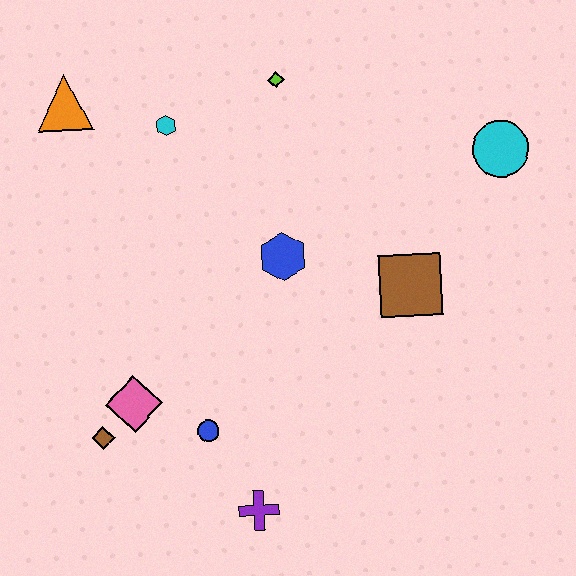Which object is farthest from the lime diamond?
The purple cross is farthest from the lime diamond.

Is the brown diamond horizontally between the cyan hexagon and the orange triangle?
Yes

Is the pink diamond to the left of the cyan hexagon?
Yes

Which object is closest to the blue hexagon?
The brown square is closest to the blue hexagon.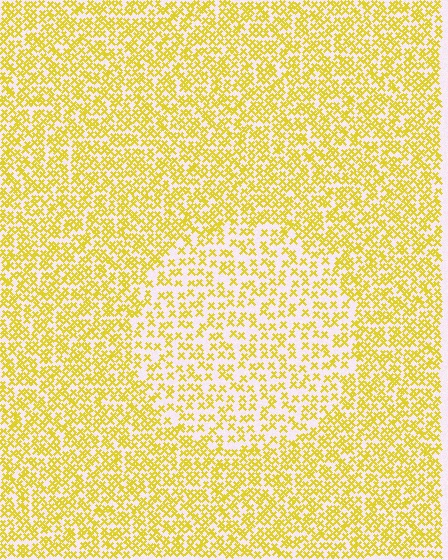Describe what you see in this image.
The image contains small yellow elements arranged at two different densities. A circle-shaped region is visible where the elements are less densely packed than the surrounding area.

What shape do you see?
I see a circle.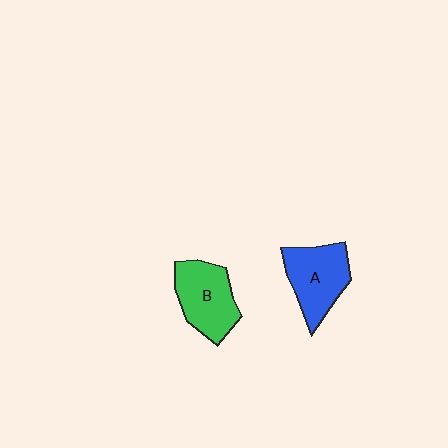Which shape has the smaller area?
Shape B (green).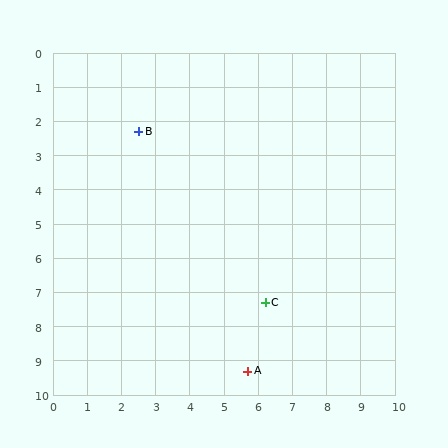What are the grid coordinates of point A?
Point A is at approximately (5.7, 9.3).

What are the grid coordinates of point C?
Point C is at approximately (6.2, 7.3).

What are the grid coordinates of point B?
Point B is at approximately (2.5, 2.3).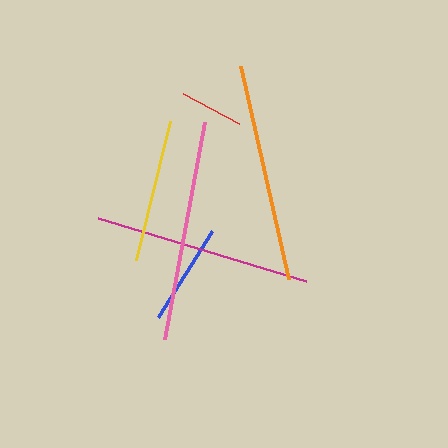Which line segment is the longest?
The pink line is the longest at approximately 221 pixels.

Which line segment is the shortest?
The red line is the shortest at approximately 64 pixels.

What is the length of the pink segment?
The pink segment is approximately 221 pixels long.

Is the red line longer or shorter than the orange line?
The orange line is longer than the red line.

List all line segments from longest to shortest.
From longest to shortest: pink, orange, magenta, yellow, blue, red.